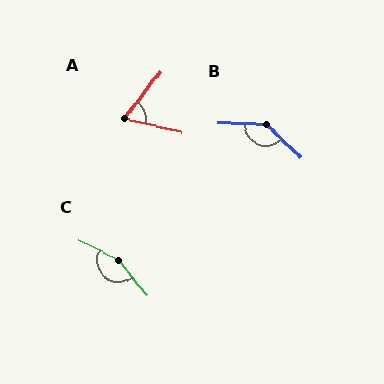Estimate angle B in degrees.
Approximately 137 degrees.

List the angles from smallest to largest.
A (66°), B (137°), C (156°).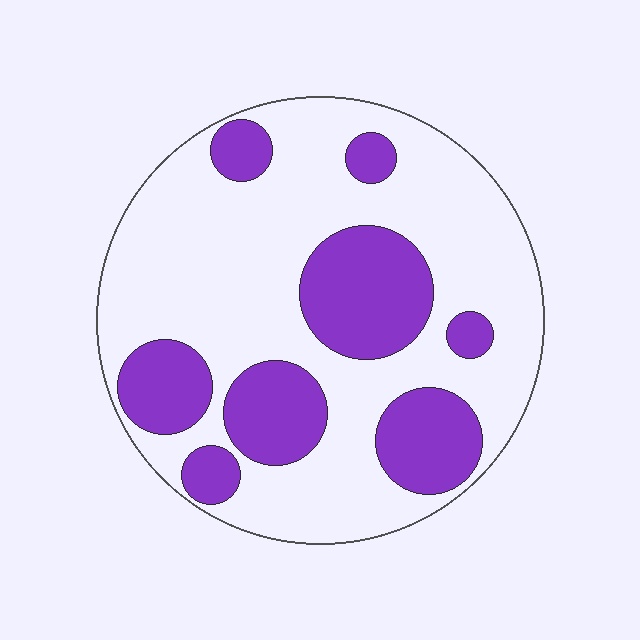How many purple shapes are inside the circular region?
8.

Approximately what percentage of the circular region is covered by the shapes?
Approximately 30%.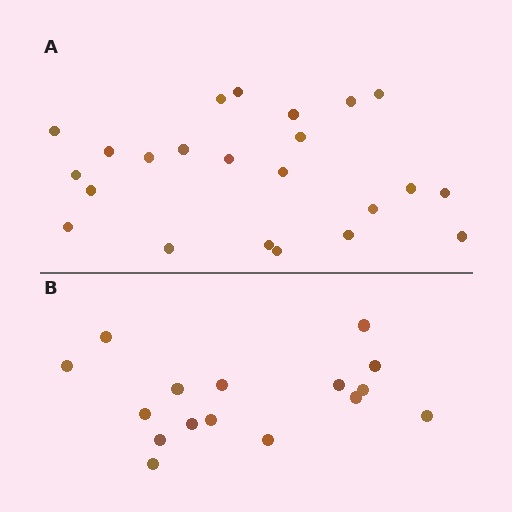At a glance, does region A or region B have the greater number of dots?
Region A (the top region) has more dots.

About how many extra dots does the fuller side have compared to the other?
Region A has roughly 8 or so more dots than region B.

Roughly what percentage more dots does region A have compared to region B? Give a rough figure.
About 45% more.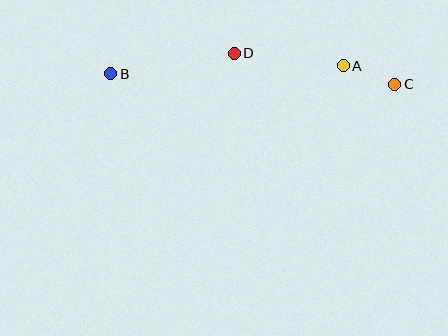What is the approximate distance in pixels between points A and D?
The distance between A and D is approximately 110 pixels.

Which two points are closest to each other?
Points A and C are closest to each other.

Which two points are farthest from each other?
Points B and C are farthest from each other.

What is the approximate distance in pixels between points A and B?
The distance between A and B is approximately 233 pixels.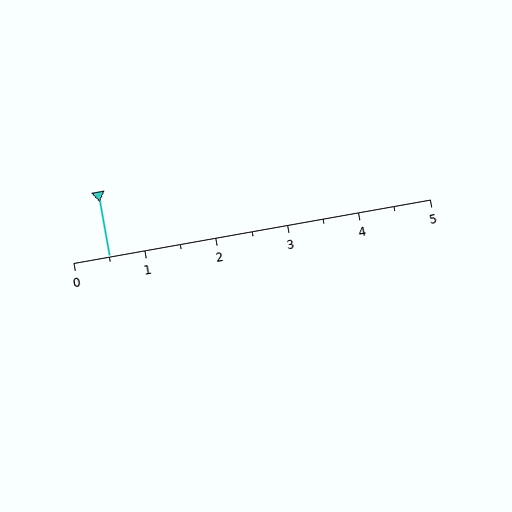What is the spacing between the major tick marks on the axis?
The major ticks are spaced 1 apart.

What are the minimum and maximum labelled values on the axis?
The axis runs from 0 to 5.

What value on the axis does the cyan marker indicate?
The marker indicates approximately 0.5.